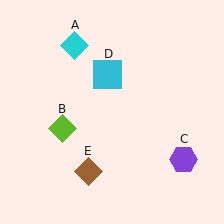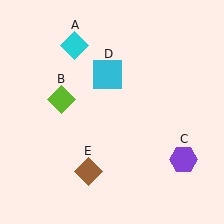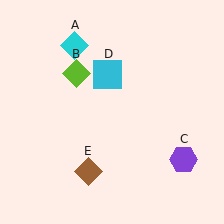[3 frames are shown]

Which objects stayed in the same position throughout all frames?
Cyan diamond (object A) and purple hexagon (object C) and cyan square (object D) and brown diamond (object E) remained stationary.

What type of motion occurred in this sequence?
The lime diamond (object B) rotated clockwise around the center of the scene.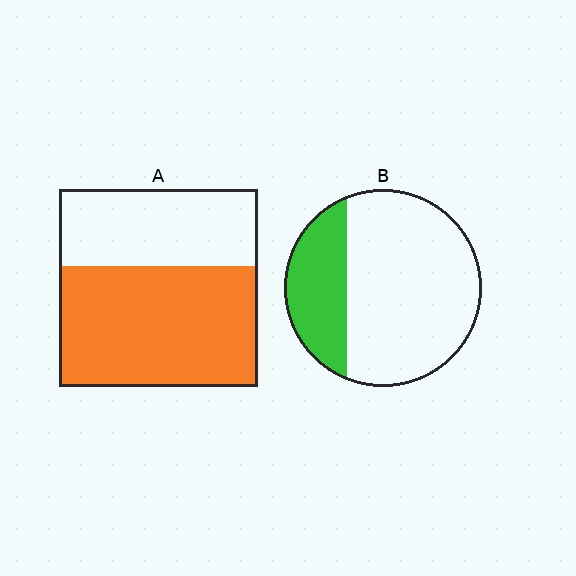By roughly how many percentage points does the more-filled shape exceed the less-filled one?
By roughly 35 percentage points (A over B).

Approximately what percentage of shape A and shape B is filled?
A is approximately 60% and B is approximately 25%.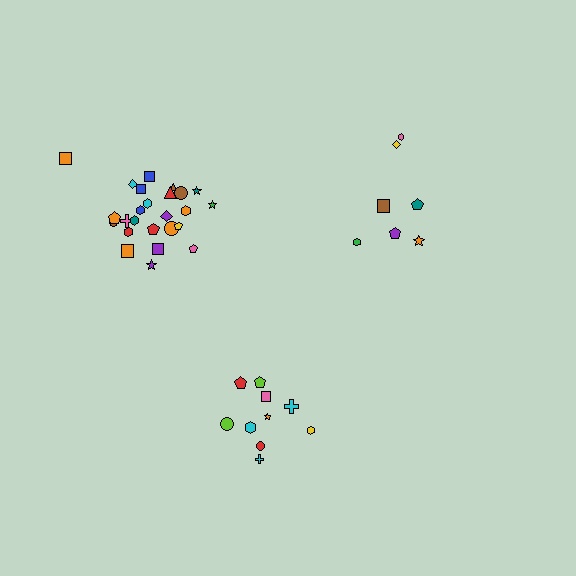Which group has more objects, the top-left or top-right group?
The top-left group.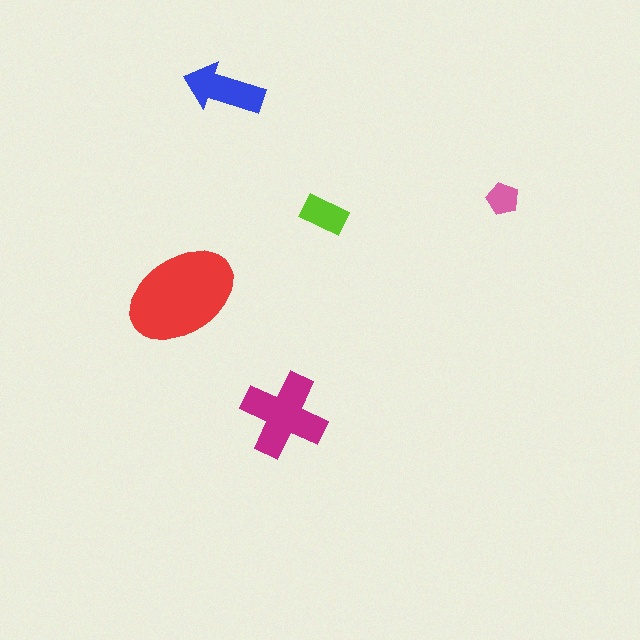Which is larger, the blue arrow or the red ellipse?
The red ellipse.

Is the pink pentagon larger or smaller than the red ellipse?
Smaller.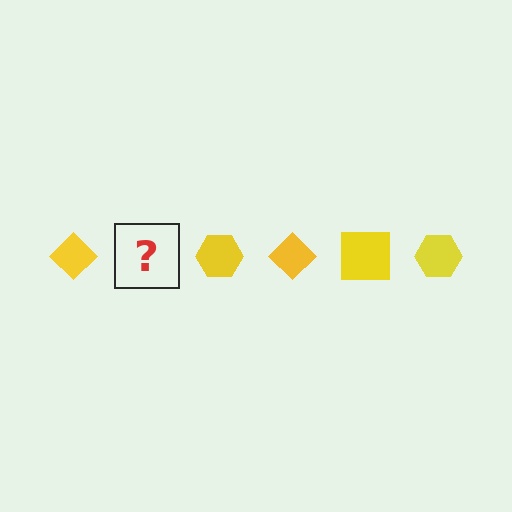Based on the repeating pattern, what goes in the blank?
The blank should be a yellow square.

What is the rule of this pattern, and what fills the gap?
The rule is that the pattern cycles through diamond, square, hexagon shapes in yellow. The gap should be filled with a yellow square.